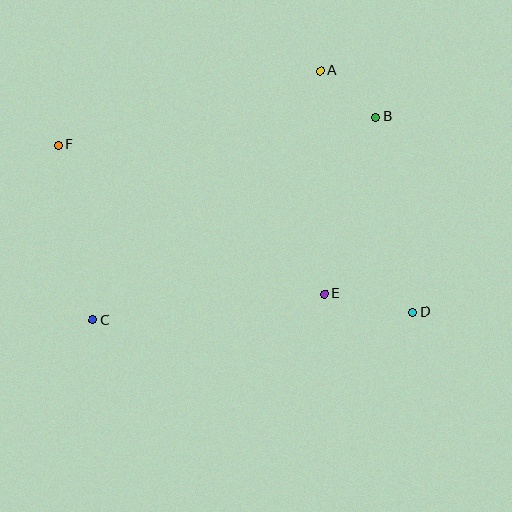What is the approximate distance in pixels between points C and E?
The distance between C and E is approximately 233 pixels.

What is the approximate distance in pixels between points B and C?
The distance between B and C is approximately 348 pixels.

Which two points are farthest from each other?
Points D and F are farthest from each other.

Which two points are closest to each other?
Points A and B are closest to each other.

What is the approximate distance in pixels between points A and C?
The distance between A and C is approximately 337 pixels.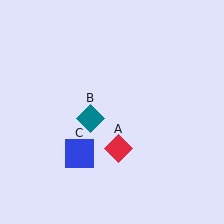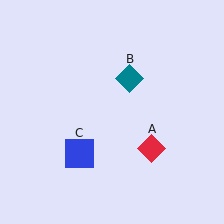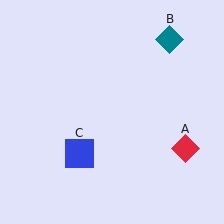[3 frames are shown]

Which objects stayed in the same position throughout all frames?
Blue square (object C) remained stationary.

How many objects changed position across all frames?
2 objects changed position: red diamond (object A), teal diamond (object B).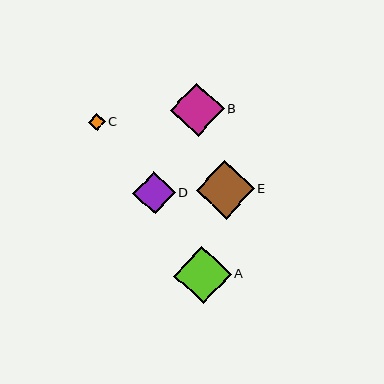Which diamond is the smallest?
Diamond C is the smallest with a size of approximately 16 pixels.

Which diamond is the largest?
Diamond E is the largest with a size of approximately 58 pixels.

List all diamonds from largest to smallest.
From largest to smallest: E, A, B, D, C.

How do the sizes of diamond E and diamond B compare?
Diamond E and diamond B are approximately the same size.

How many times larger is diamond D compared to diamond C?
Diamond D is approximately 2.6 times the size of diamond C.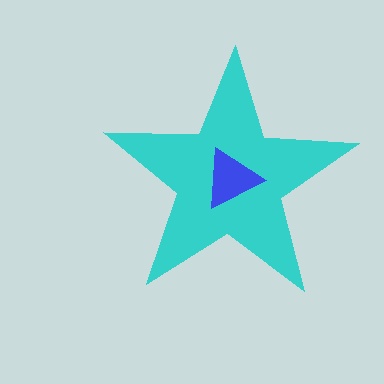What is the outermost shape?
The cyan star.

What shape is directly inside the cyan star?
The blue triangle.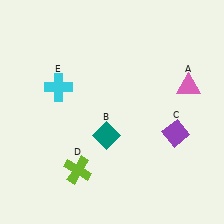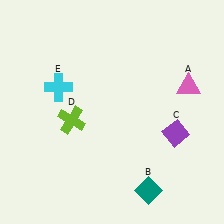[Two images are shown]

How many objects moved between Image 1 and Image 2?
2 objects moved between the two images.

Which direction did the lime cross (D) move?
The lime cross (D) moved up.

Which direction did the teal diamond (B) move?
The teal diamond (B) moved down.